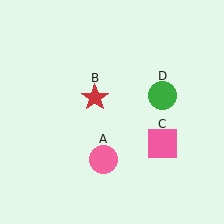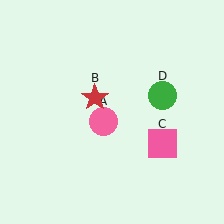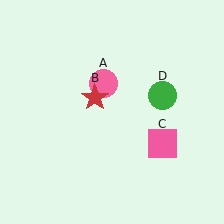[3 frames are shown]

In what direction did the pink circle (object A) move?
The pink circle (object A) moved up.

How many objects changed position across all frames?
1 object changed position: pink circle (object A).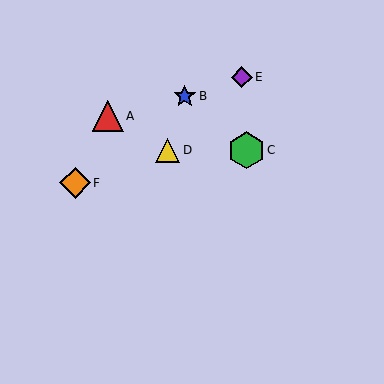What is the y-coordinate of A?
Object A is at y≈116.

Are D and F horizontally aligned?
No, D is at y≈150 and F is at y≈183.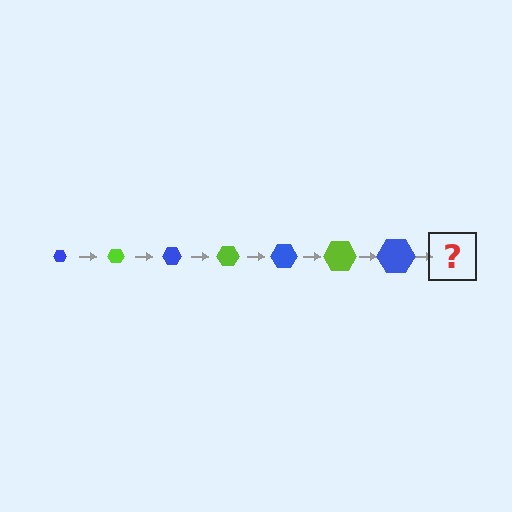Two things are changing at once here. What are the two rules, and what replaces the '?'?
The two rules are that the hexagon grows larger each step and the color cycles through blue and lime. The '?' should be a lime hexagon, larger than the previous one.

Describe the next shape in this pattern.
It should be a lime hexagon, larger than the previous one.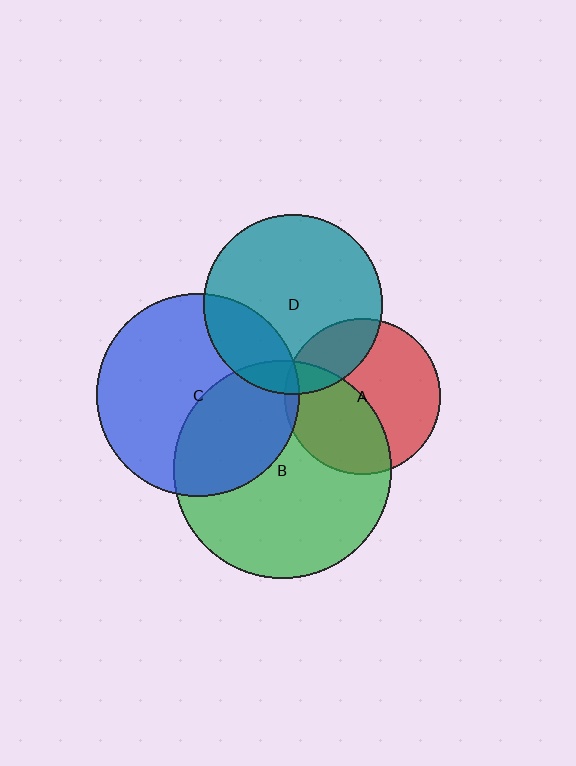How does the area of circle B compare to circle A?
Approximately 2.0 times.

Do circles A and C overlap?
Yes.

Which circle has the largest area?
Circle B (green).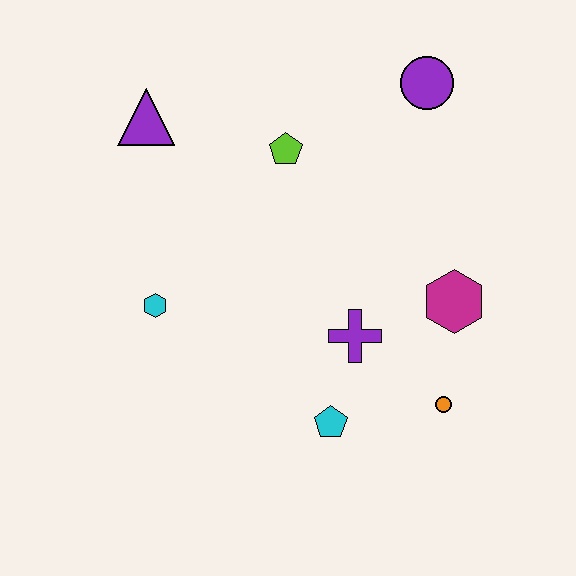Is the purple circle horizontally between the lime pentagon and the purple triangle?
No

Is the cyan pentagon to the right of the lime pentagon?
Yes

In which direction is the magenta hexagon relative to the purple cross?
The magenta hexagon is to the right of the purple cross.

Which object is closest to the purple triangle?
The lime pentagon is closest to the purple triangle.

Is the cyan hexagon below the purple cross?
No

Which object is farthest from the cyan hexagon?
The purple circle is farthest from the cyan hexagon.